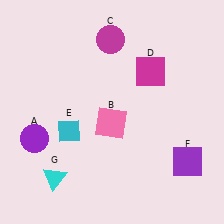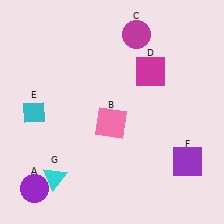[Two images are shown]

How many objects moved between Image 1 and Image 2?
3 objects moved between the two images.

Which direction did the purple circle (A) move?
The purple circle (A) moved down.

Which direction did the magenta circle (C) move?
The magenta circle (C) moved right.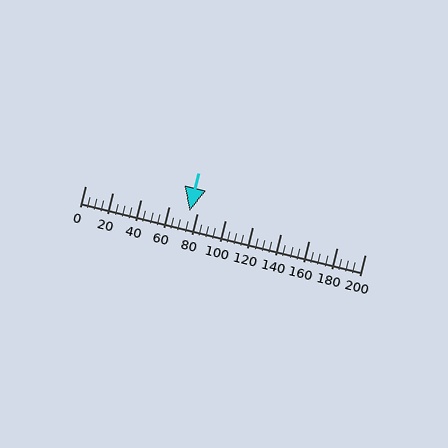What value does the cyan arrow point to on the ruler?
The cyan arrow points to approximately 75.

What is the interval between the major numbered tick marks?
The major tick marks are spaced 20 units apart.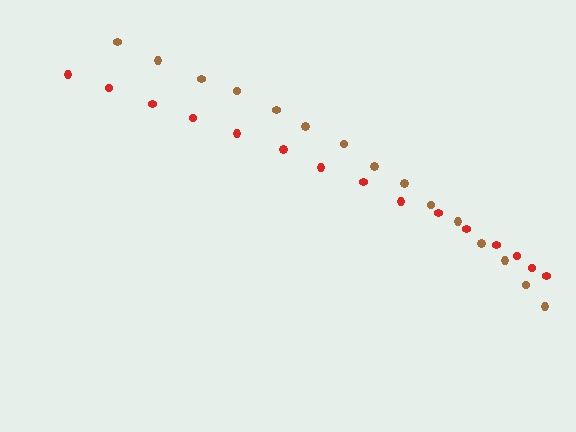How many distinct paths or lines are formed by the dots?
There are 2 distinct paths.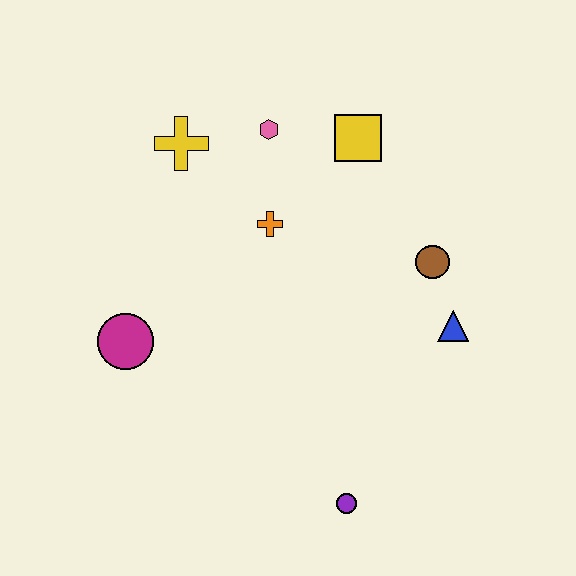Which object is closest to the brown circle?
The blue triangle is closest to the brown circle.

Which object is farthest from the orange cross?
The purple circle is farthest from the orange cross.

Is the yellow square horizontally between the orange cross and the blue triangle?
Yes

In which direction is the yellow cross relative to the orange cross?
The yellow cross is to the left of the orange cross.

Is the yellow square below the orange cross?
No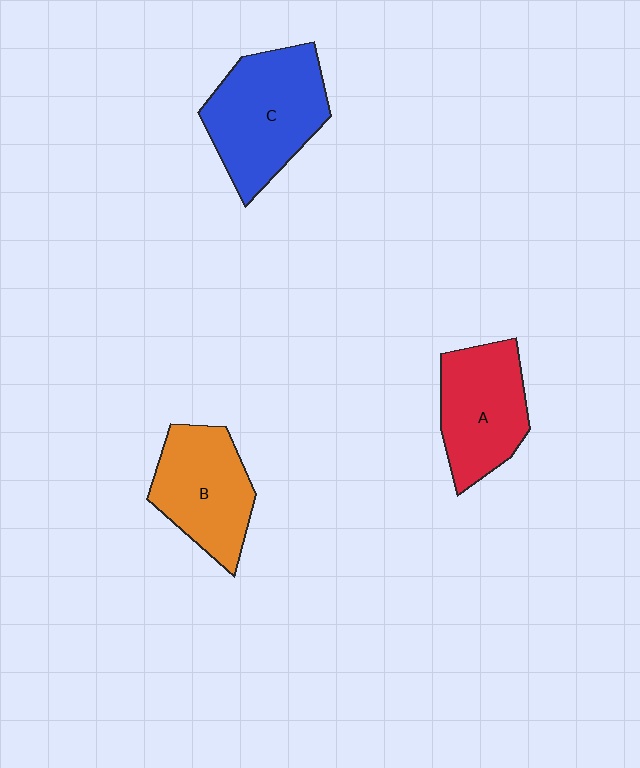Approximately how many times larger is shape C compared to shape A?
Approximately 1.2 times.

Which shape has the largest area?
Shape C (blue).